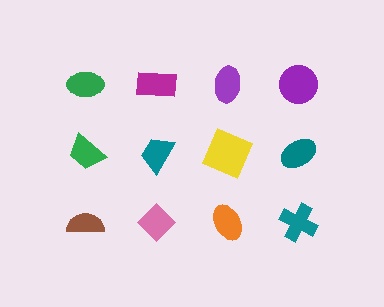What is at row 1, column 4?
A purple circle.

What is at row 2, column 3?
A yellow square.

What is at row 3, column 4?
A teal cross.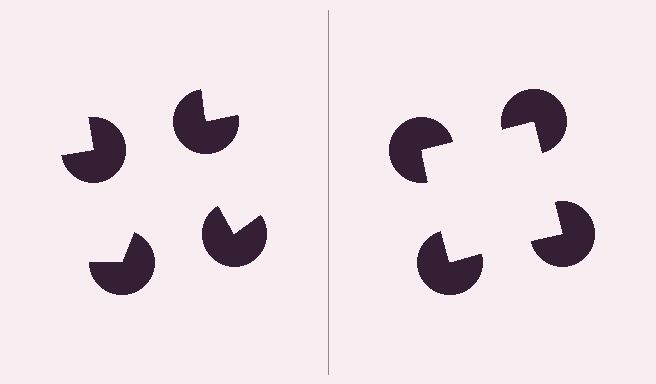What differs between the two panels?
The pac-man discs are positioned identically on both sides; only the wedge orientations differ. On the right they align to a square; on the left they are misaligned.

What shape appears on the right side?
An illusory square.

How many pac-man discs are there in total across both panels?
8 — 4 on each side.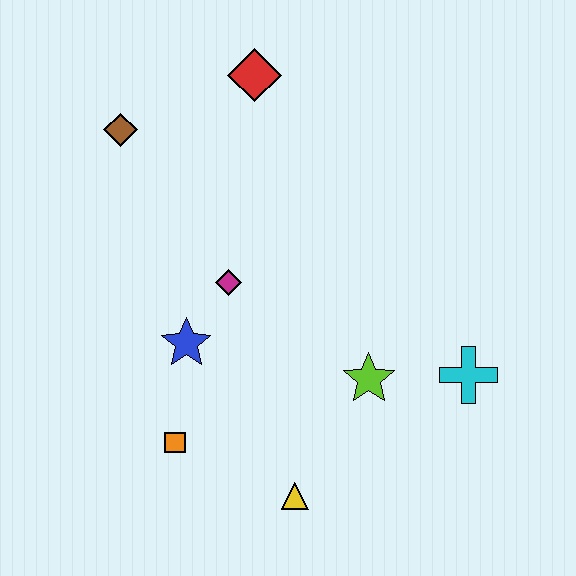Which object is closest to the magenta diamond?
The blue star is closest to the magenta diamond.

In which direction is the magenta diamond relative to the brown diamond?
The magenta diamond is below the brown diamond.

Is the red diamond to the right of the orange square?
Yes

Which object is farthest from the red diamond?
The yellow triangle is farthest from the red diamond.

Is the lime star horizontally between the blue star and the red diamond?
No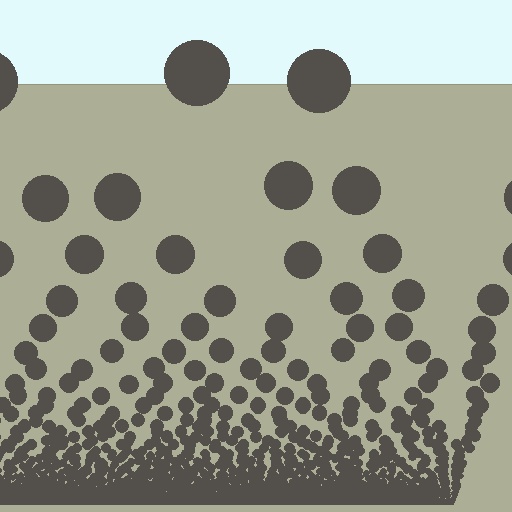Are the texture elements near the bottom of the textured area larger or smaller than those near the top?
Smaller. The gradient is inverted — elements near the bottom are smaller and denser.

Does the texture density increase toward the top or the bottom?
Density increases toward the bottom.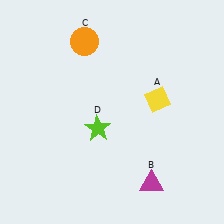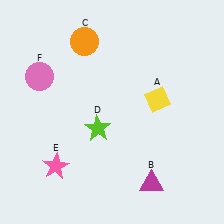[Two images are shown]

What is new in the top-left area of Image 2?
A pink circle (F) was added in the top-left area of Image 2.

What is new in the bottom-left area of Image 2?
A pink star (E) was added in the bottom-left area of Image 2.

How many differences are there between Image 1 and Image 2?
There are 2 differences between the two images.